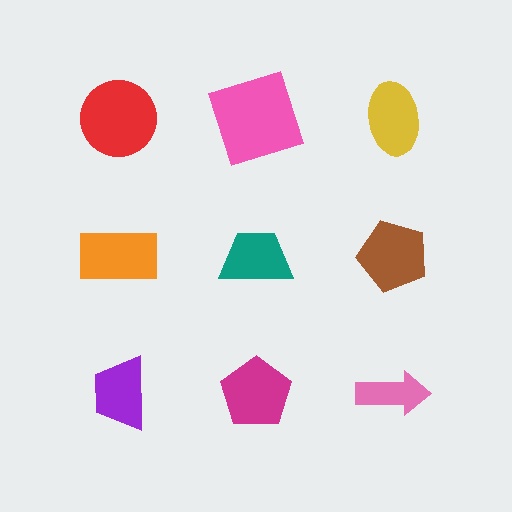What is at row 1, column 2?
A pink square.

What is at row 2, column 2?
A teal trapezoid.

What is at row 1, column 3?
A yellow ellipse.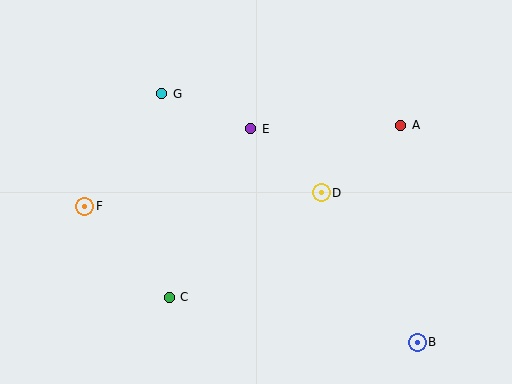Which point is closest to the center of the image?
Point E at (251, 129) is closest to the center.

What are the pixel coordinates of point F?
Point F is at (85, 206).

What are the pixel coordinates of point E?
Point E is at (251, 129).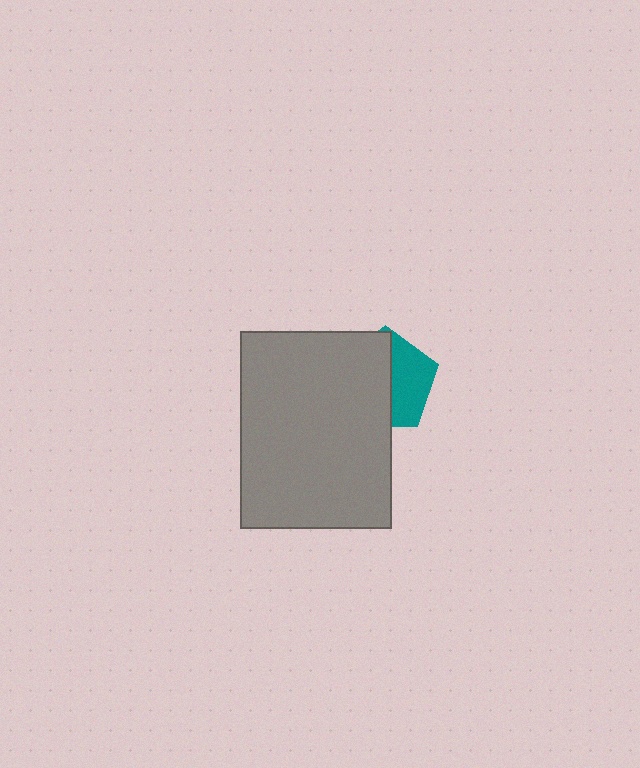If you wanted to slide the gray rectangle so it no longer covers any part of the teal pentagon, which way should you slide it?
Slide it left — that is the most direct way to separate the two shapes.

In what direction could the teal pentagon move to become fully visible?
The teal pentagon could move right. That would shift it out from behind the gray rectangle entirely.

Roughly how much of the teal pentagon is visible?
A small part of it is visible (roughly 43%).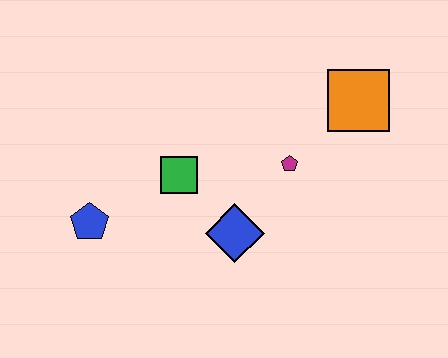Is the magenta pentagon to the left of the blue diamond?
No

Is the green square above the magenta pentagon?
No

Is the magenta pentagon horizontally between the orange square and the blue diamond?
Yes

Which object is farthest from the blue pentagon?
The orange square is farthest from the blue pentagon.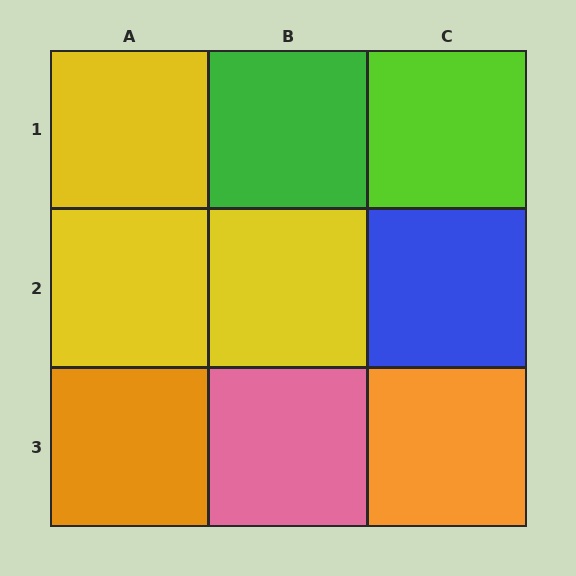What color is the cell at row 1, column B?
Green.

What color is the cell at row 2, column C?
Blue.